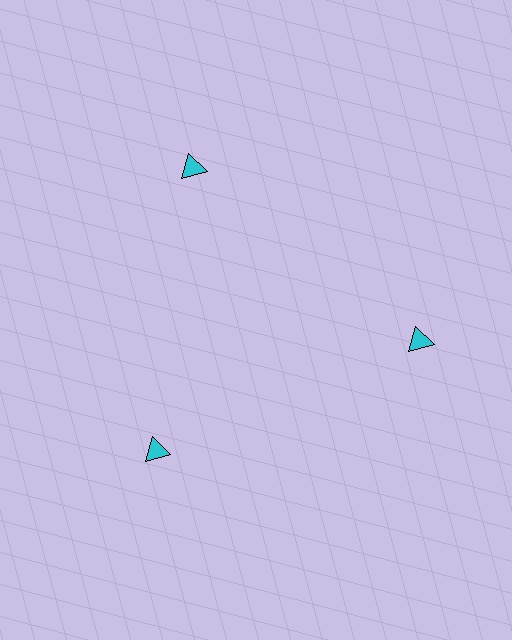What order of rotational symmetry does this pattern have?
This pattern has 3-fold rotational symmetry.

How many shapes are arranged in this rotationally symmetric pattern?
There are 3 shapes, arranged in 3 groups of 1.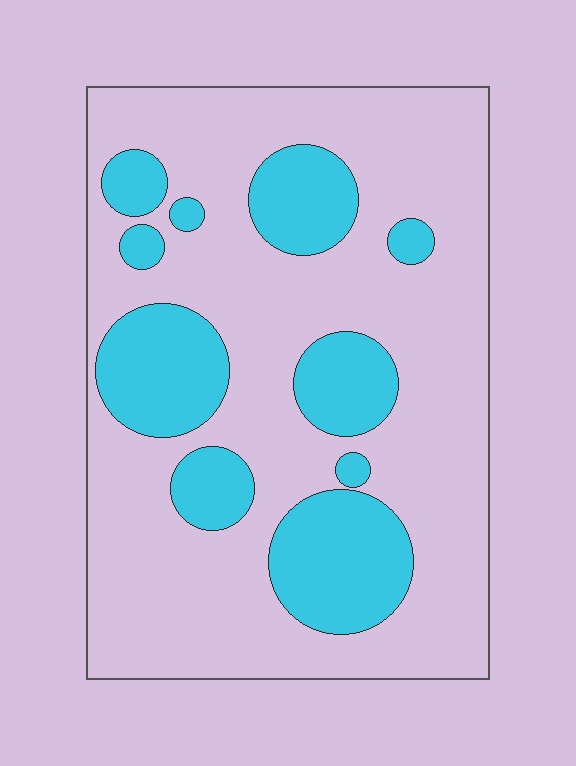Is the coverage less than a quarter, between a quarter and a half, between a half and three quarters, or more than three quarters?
Between a quarter and a half.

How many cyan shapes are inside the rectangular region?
10.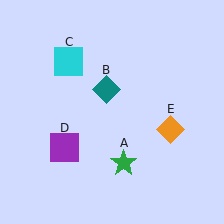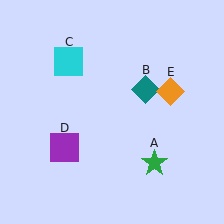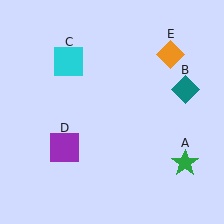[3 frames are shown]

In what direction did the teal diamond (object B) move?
The teal diamond (object B) moved right.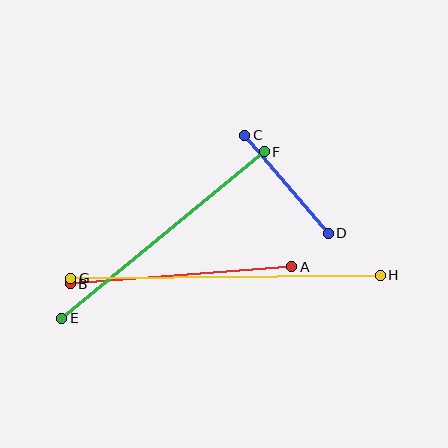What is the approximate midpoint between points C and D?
The midpoint is at approximately (286, 184) pixels.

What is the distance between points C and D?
The distance is approximately 129 pixels.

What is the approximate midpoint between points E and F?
The midpoint is at approximately (163, 235) pixels.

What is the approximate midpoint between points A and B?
The midpoint is at approximately (181, 275) pixels.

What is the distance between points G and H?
The distance is approximately 309 pixels.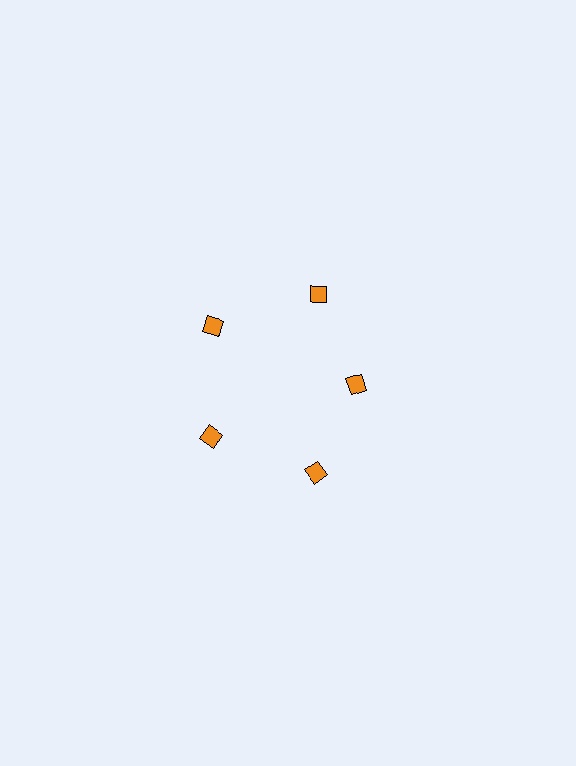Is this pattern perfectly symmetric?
No. The 5 orange diamonds are arranged in a ring, but one element near the 3 o'clock position is pulled inward toward the center, breaking the 5-fold rotational symmetry.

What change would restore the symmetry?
The symmetry would be restored by moving it outward, back onto the ring so that all 5 diamonds sit at equal angles and equal distance from the center.